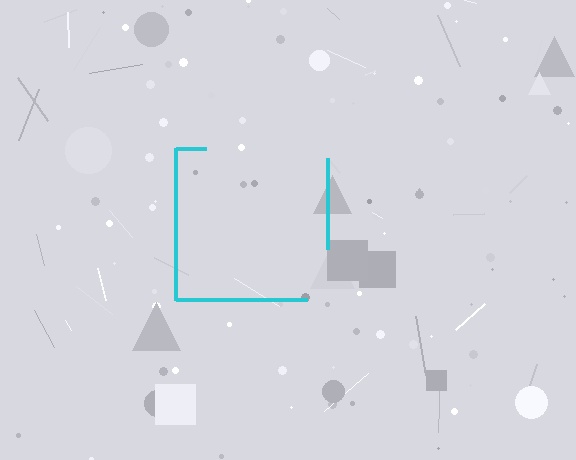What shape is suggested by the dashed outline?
The dashed outline suggests a square.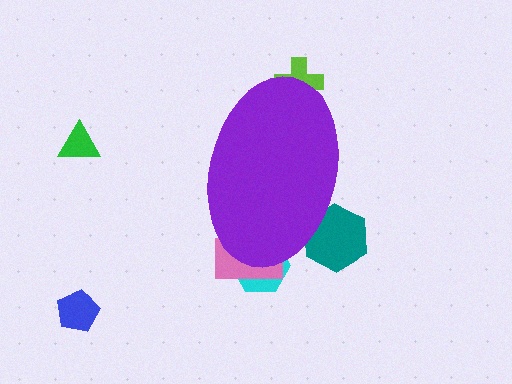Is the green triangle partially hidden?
No, the green triangle is fully visible.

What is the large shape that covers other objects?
A purple ellipse.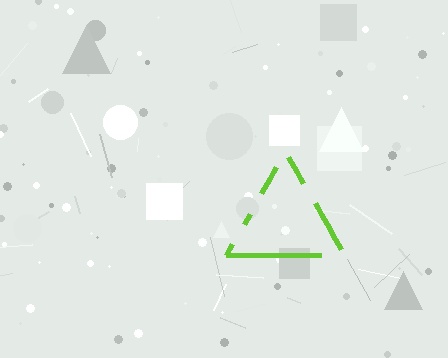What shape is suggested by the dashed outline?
The dashed outline suggests a triangle.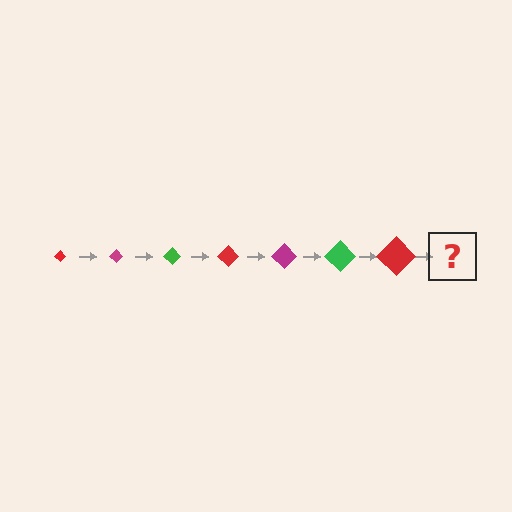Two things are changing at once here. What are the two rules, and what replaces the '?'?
The two rules are that the diamond grows larger each step and the color cycles through red, magenta, and green. The '?' should be a magenta diamond, larger than the previous one.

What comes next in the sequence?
The next element should be a magenta diamond, larger than the previous one.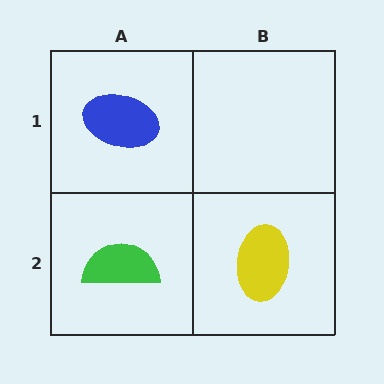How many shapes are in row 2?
2 shapes.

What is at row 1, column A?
A blue ellipse.